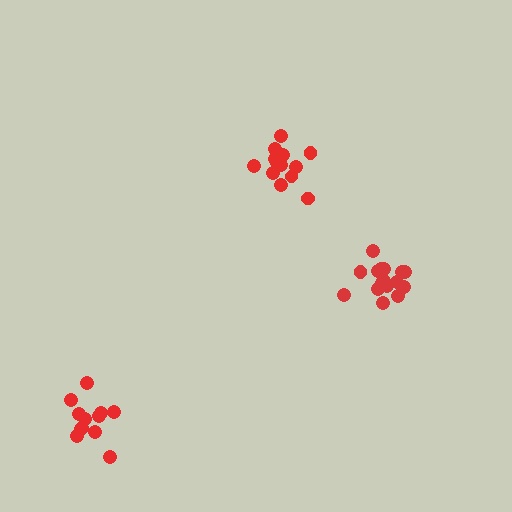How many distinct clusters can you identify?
There are 3 distinct clusters.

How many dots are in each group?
Group 1: 12 dots, Group 2: 16 dots, Group 3: 13 dots (41 total).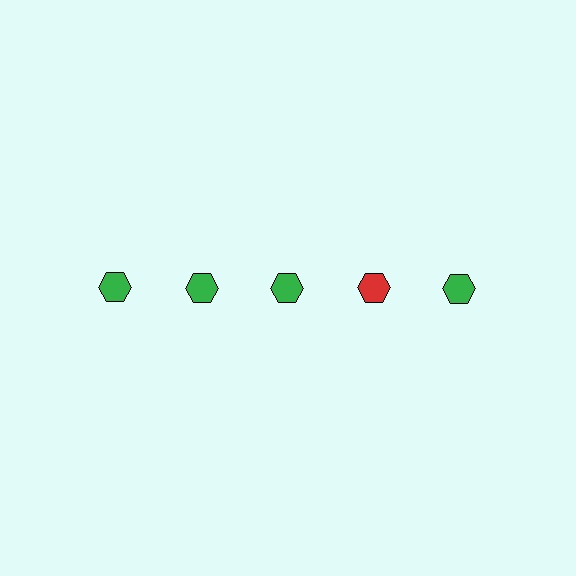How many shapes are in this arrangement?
There are 5 shapes arranged in a grid pattern.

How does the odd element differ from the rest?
It has a different color: red instead of green.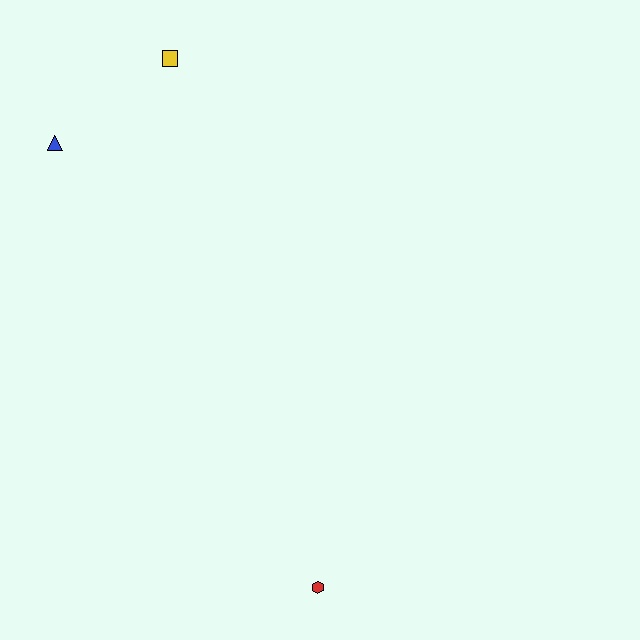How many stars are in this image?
There are no stars.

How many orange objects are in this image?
There are no orange objects.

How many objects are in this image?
There are 3 objects.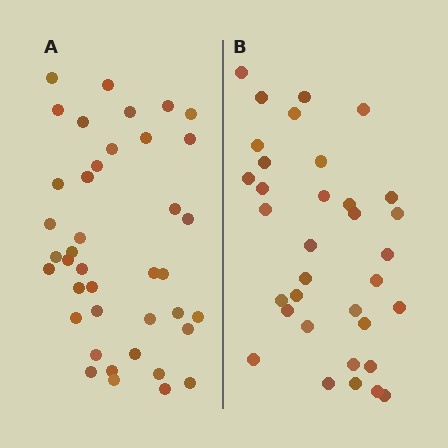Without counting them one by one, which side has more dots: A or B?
Region A (the left region) has more dots.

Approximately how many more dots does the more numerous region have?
Region A has about 6 more dots than region B.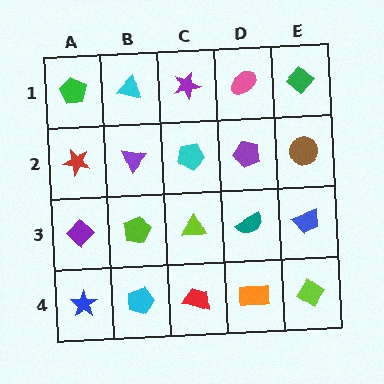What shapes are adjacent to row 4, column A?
A purple diamond (row 3, column A), a cyan pentagon (row 4, column B).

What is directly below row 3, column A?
A blue star.